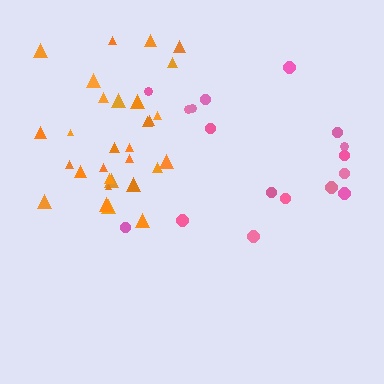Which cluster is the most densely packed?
Orange.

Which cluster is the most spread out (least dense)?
Pink.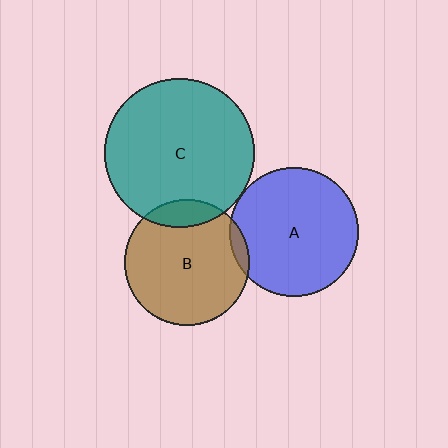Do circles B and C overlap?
Yes.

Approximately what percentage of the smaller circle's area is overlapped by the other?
Approximately 10%.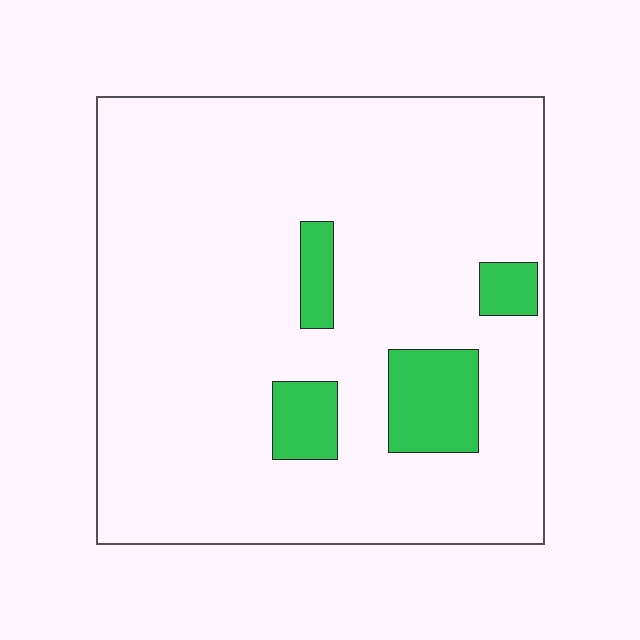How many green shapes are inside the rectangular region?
4.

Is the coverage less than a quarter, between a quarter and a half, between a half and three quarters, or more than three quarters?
Less than a quarter.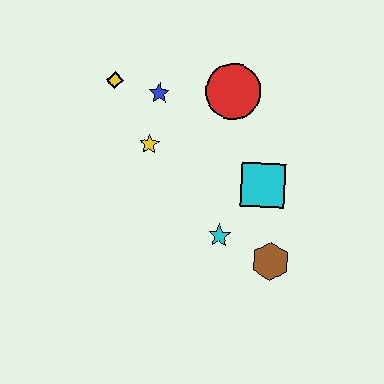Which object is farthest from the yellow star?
The brown hexagon is farthest from the yellow star.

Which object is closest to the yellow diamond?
The blue star is closest to the yellow diamond.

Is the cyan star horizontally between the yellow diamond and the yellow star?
No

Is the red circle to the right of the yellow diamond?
Yes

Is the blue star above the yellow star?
Yes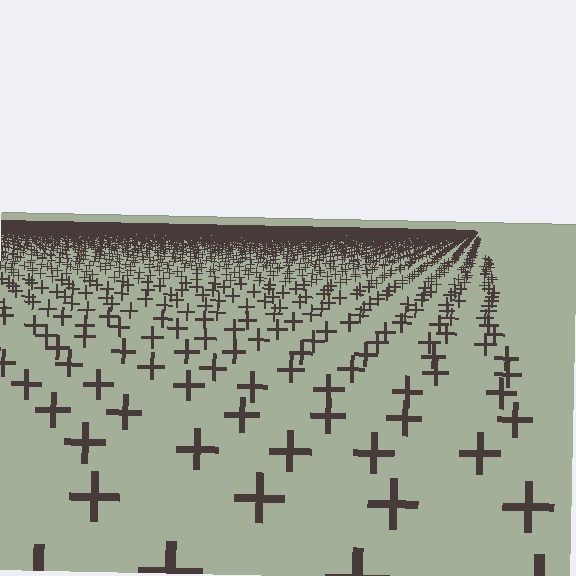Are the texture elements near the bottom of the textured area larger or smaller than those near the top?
Larger. Near the bottom, elements are closer to the viewer and appear at a bigger on-screen size.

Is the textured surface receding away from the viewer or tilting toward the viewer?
The surface is receding away from the viewer. Texture elements get smaller and denser toward the top.